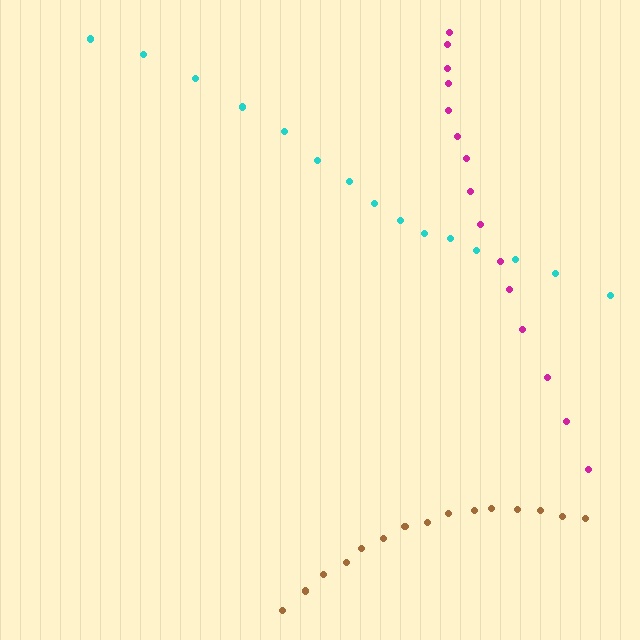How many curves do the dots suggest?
There are 3 distinct paths.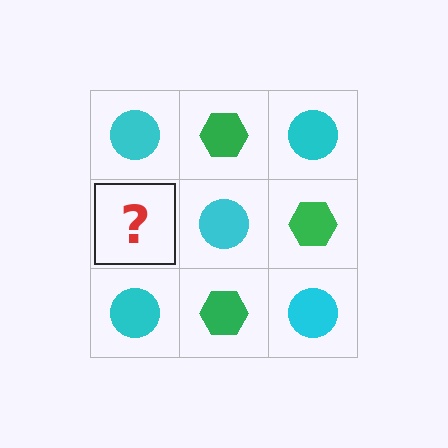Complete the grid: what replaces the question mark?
The question mark should be replaced with a green hexagon.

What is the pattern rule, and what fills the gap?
The rule is that it alternates cyan circle and green hexagon in a checkerboard pattern. The gap should be filled with a green hexagon.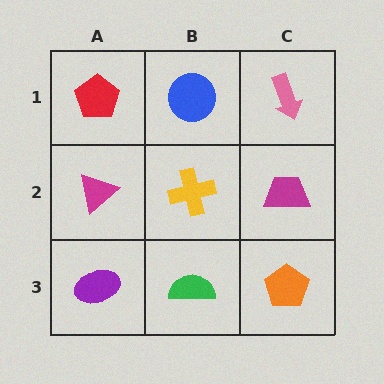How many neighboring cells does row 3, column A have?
2.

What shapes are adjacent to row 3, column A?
A magenta triangle (row 2, column A), a green semicircle (row 3, column B).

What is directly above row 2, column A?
A red pentagon.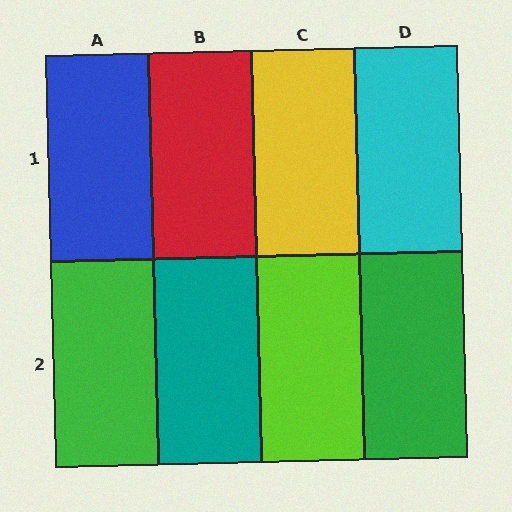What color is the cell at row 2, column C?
Lime.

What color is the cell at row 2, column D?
Green.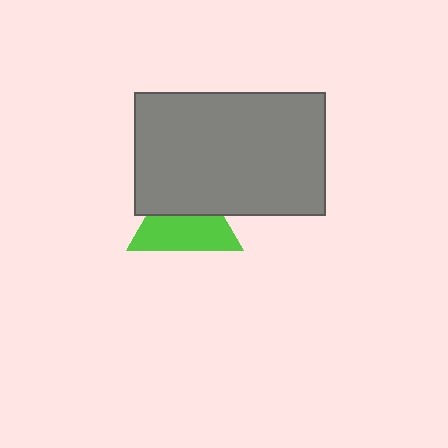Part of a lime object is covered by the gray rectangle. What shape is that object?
It is a triangle.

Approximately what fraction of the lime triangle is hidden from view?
Roughly 42% of the lime triangle is hidden behind the gray rectangle.